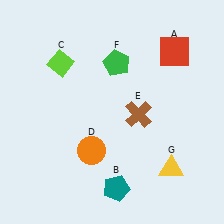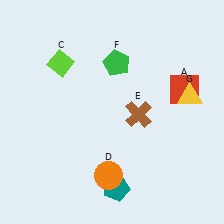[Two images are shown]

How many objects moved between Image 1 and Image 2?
3 objects moved between the two images.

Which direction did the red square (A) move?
The red square (A) moved down.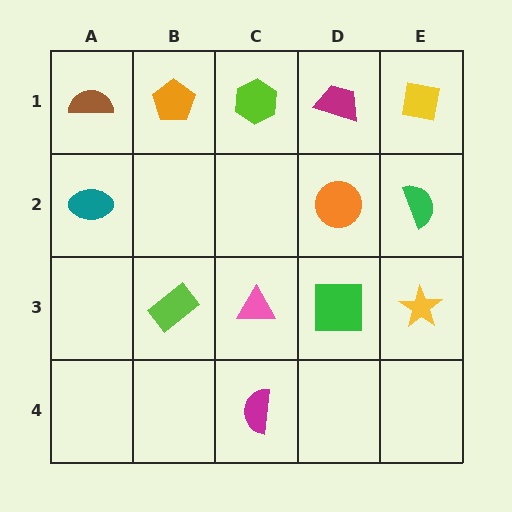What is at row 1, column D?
A magenta trapezoid.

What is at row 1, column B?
An orange pentagon.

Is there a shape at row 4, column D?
No, that cell is empty.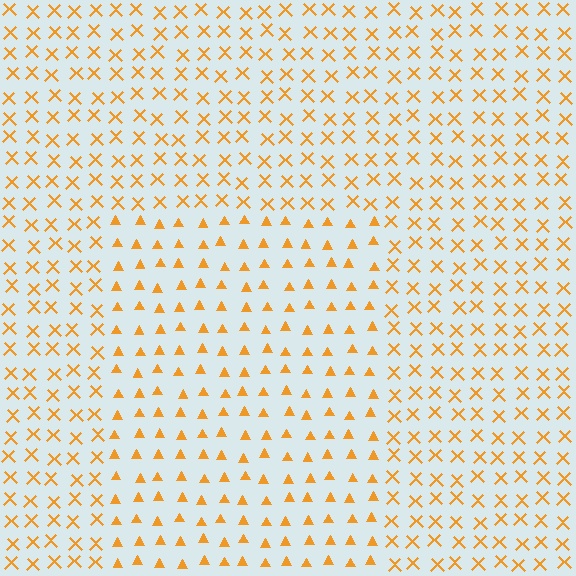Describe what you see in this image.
The image is filled with small orange elements arranged in a uniform grid. A rectangle-shaped region contains triangles, while the surrounding area contains X marks. The boundary is defined purely by the change in element shape.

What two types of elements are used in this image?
The image uses triangles inside the rectangle region and X marks outside it.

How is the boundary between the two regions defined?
The boundary is defined by a change in element shape: triangles inside vs. X marks outside. All elements share the same color and spacing.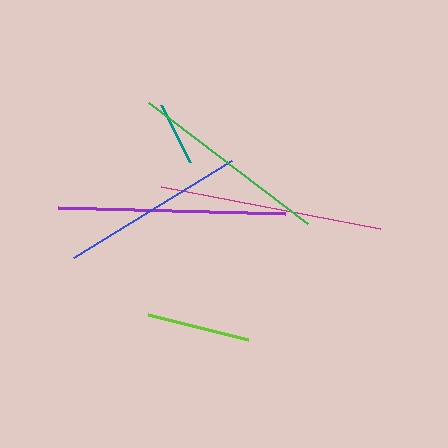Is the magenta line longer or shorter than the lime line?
The magenta line is longer than the lime line.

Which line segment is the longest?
The purple line is the longest at approximately 226 pixels.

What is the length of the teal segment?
The teal segment is approximately 64 pixels long.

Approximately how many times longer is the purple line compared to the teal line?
The purple line is approximately 3.6 times the length of the teal line.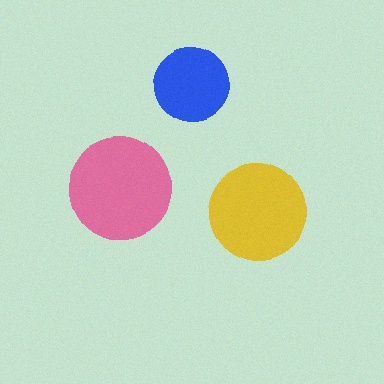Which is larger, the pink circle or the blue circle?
The pink one.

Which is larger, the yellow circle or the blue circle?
The yellow one.